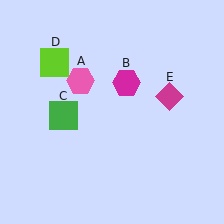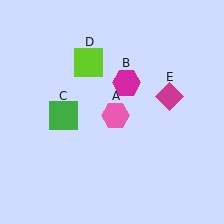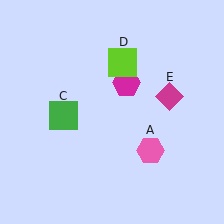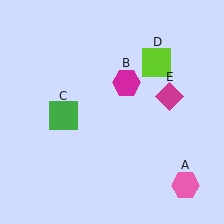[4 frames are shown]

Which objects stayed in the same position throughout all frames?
Magenta hexagon (object B) and green square (object C) and magenta diamond (object E) remained stationary.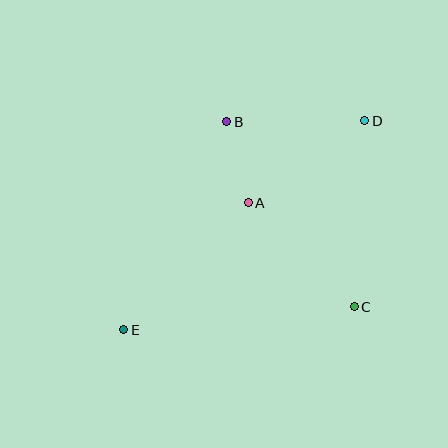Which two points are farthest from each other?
Points D and E are farthest from each other.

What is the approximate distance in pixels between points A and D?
The distance between A and D is approximately 142 pixels.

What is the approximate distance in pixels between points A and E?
The distance between A and E is approximately 178 pixels.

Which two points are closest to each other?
Points A and B are closest to each other.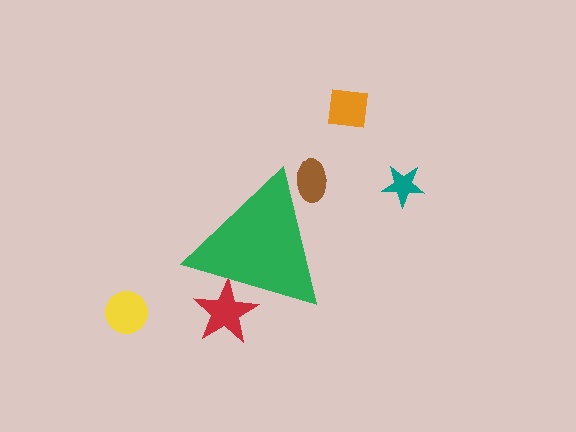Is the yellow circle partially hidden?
No, the yellow circle is fully visible.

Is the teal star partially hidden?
No, the teal star is fully visible.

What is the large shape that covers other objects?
A green triangle.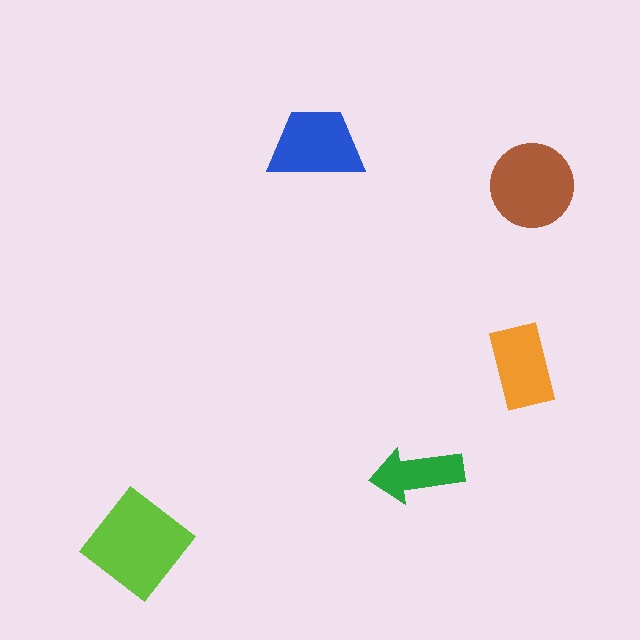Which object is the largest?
The lime diamond.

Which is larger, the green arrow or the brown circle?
The brown circle.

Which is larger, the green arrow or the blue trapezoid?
The blue trapezoid.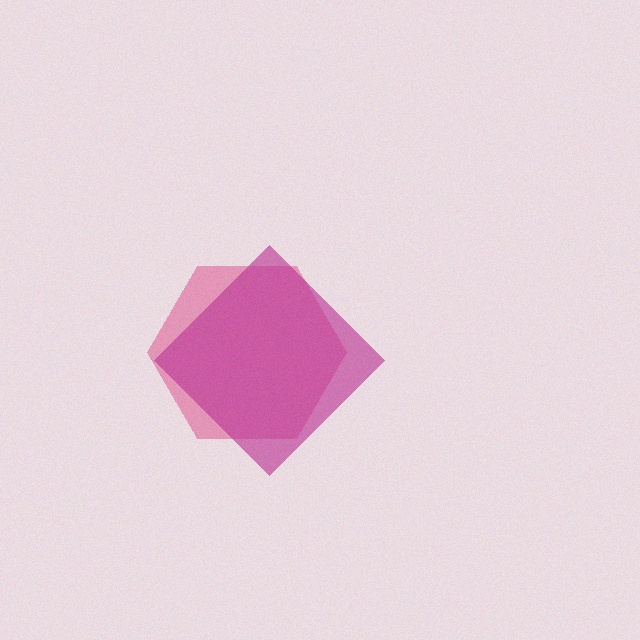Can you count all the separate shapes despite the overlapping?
Yes, there are 2 separate shapes.